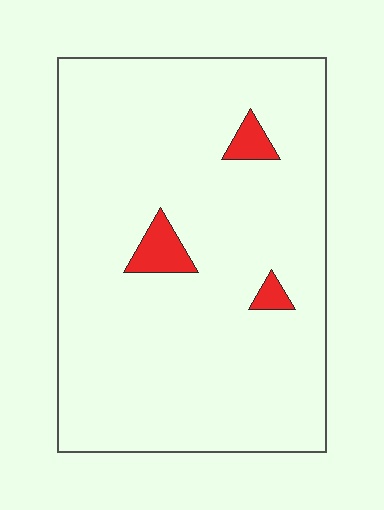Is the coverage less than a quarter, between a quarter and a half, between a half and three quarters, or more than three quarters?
Less than a quarter.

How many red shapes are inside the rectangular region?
3.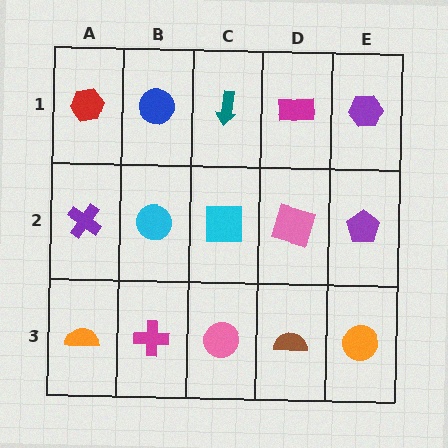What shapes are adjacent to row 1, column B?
A cyan circle (row 2, column B), a red hexagon (row 1, column A), a teal arrow (row 1, column C).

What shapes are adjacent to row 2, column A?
A red hexagon (row 1, column A), an orange semicircle (row 3, column A), a cyan circle (row 2, column B).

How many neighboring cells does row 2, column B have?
4.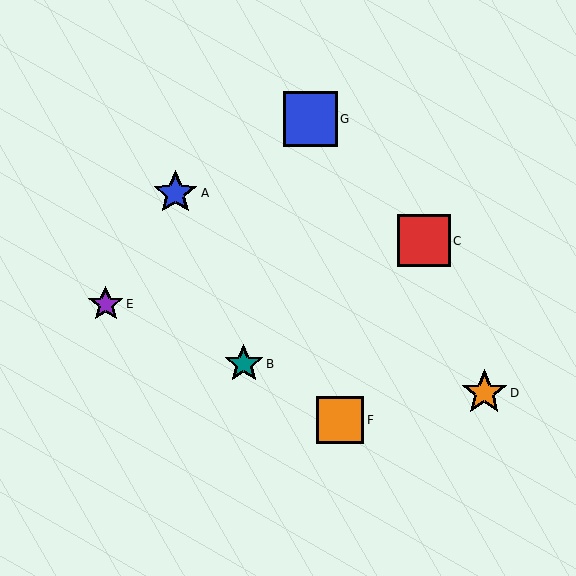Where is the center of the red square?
The center of the red square is at (424, 241).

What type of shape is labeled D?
Shape D is an orange star.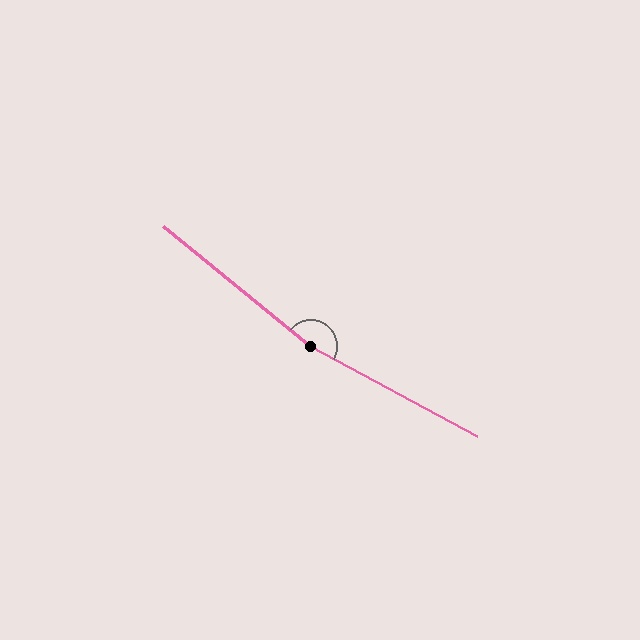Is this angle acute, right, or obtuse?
It is obtuse.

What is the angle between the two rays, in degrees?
Approximately 169 degrees.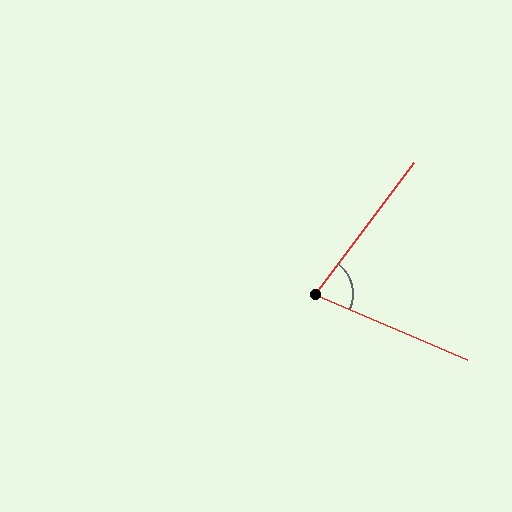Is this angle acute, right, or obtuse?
It is acute.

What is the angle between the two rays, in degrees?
Approximately 76 degrees.